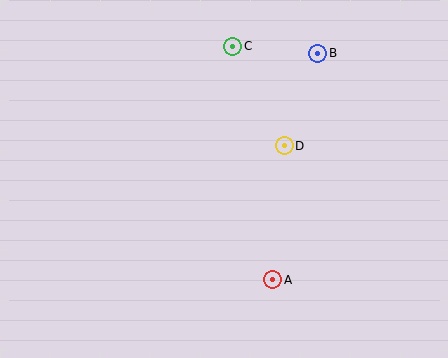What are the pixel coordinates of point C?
Point C is at (233, 46).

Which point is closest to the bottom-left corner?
Point A is closest to the bottom-left corner.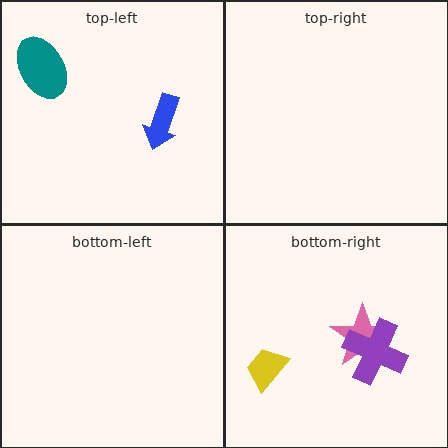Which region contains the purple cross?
The bottom-right region.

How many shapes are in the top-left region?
2.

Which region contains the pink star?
The bottom-right region.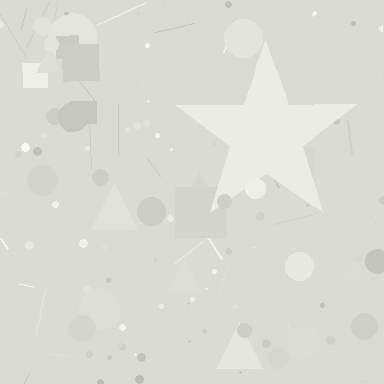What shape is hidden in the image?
A star is hidden in the image.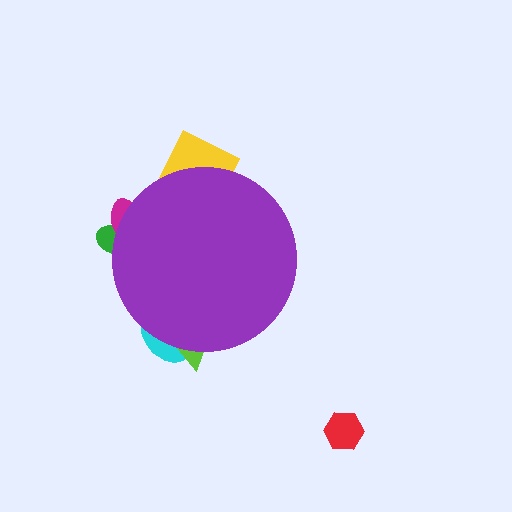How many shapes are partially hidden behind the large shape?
5 shapes are partially hidden.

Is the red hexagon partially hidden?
No, the red hexagon is fully visible.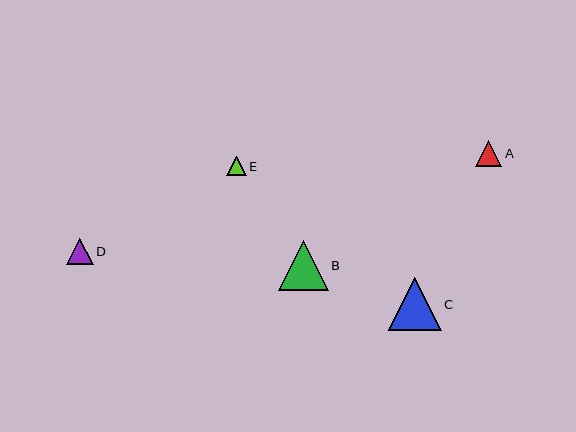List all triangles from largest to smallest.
From largest to smallest: C, B, A, D, E.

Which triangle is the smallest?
Triangle E is the smallest with a size of approximately 20 pixels.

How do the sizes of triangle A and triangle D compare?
Triangle A and triangle D are approximately the same size.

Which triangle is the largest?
Triangle C is the largest with a size of approximately 53 pixels.